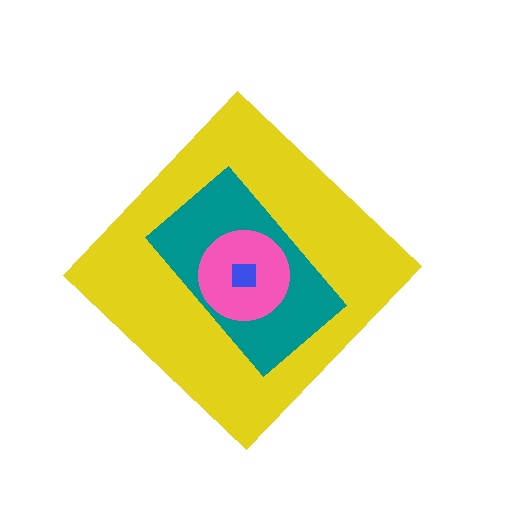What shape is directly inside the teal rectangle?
The pink circle.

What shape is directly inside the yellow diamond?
The teal rectangle.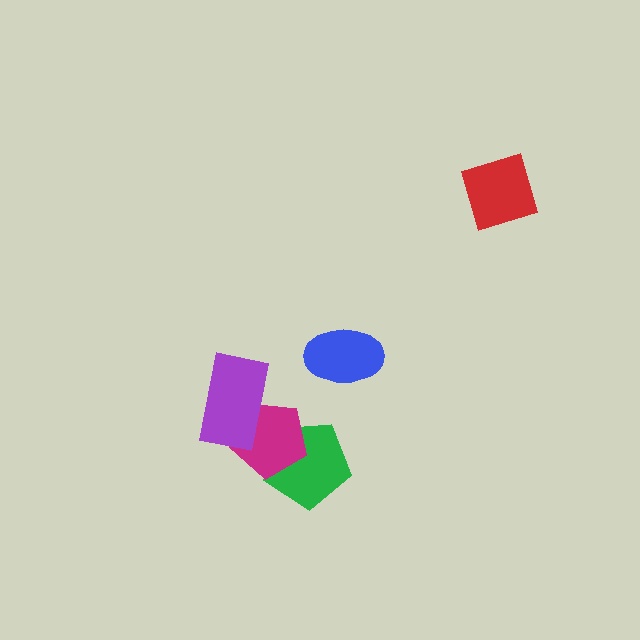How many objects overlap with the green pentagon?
1 object overlaps with the green pentagon.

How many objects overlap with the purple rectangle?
1 object overlaps with the purple rectangle.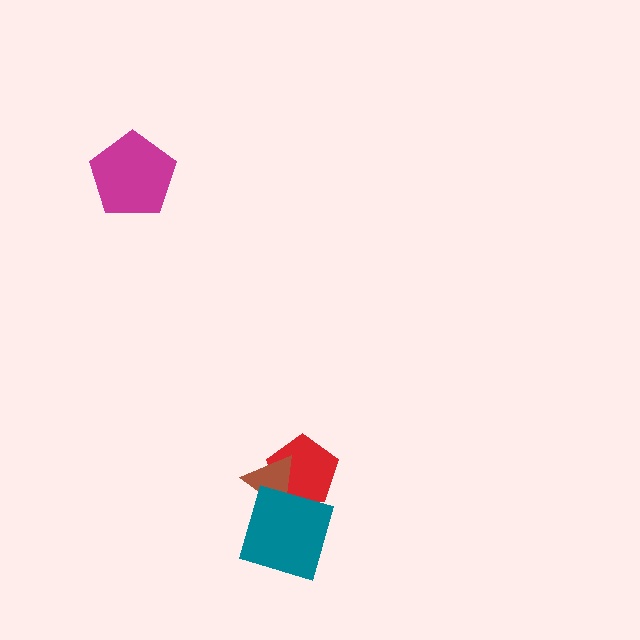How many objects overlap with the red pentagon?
2 objects overlap with the red pentagon.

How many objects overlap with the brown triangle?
2 objects overlap with the brown triangle.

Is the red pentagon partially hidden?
Yes, it is partially covered by another shape.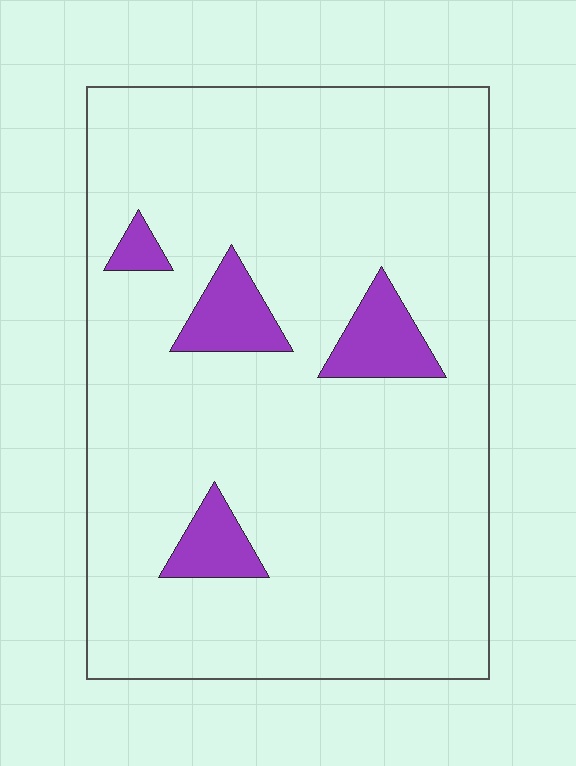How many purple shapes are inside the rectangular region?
4.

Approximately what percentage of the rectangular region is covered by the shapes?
Approximately 10%.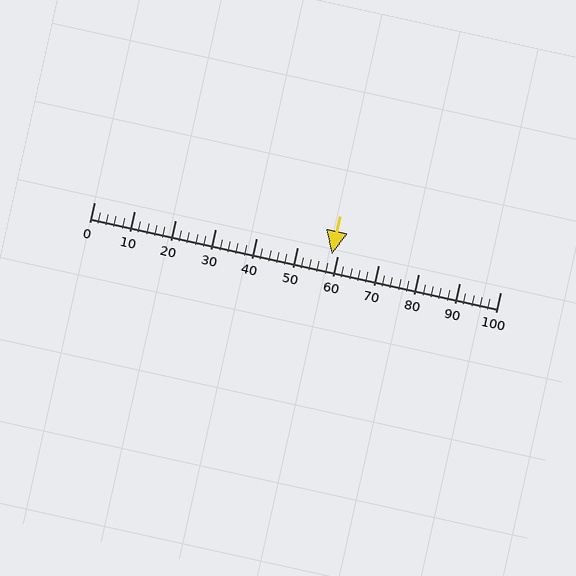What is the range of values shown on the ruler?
The ruler shows values from 0 to 100.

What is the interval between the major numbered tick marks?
The major tick marks are spaced 10 units apart.